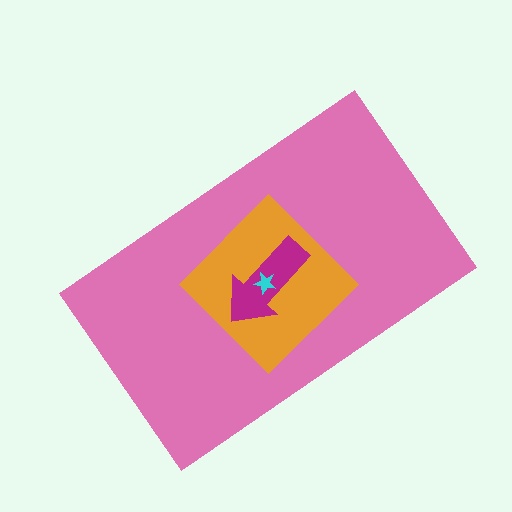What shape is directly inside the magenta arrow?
The cyan star.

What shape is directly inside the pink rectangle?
The orange diamond.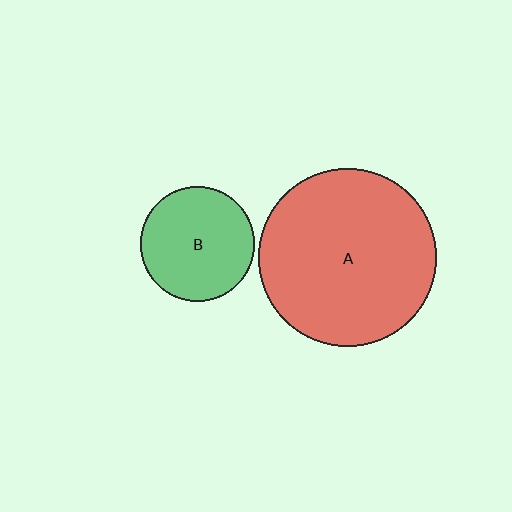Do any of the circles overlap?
No, none of the circles overlap.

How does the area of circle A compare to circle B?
Approximately 2.4 times.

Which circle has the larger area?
Circle A (red).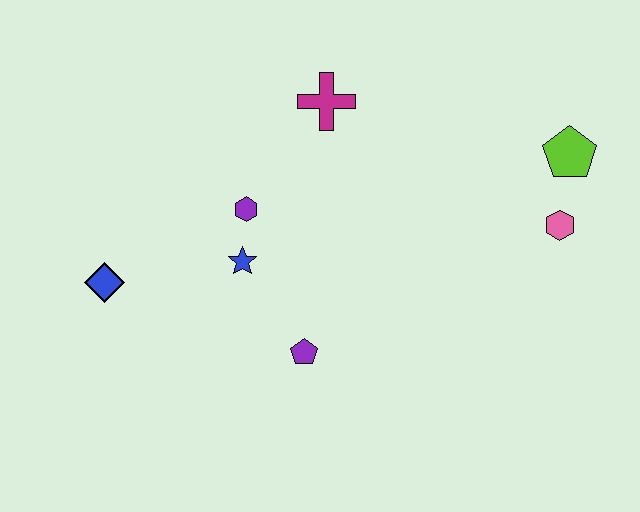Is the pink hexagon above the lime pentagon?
No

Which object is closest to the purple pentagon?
The blue star is closest to the purple pentagon.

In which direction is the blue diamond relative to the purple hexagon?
The blue diamond is to the left of the purple hexagon.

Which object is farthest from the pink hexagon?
The blue diamond is farthest from the pink hexagon.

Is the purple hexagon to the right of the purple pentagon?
No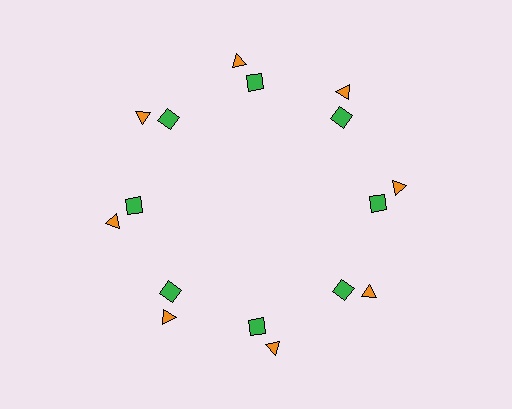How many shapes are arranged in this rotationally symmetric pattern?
There are 16 shapes, arranged in 8 groups of 2.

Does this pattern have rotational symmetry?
Yes, this pattern has 8-fold rotational symmetry. It looks the same after rotating 45 degrees around the center.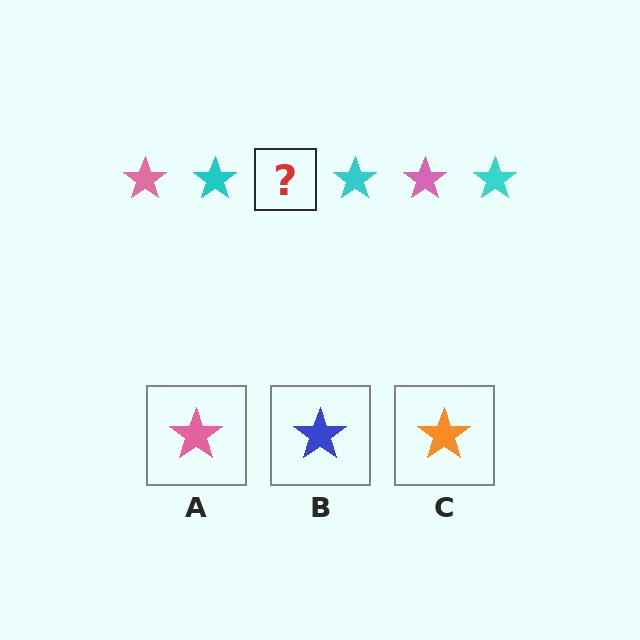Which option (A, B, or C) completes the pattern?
A.